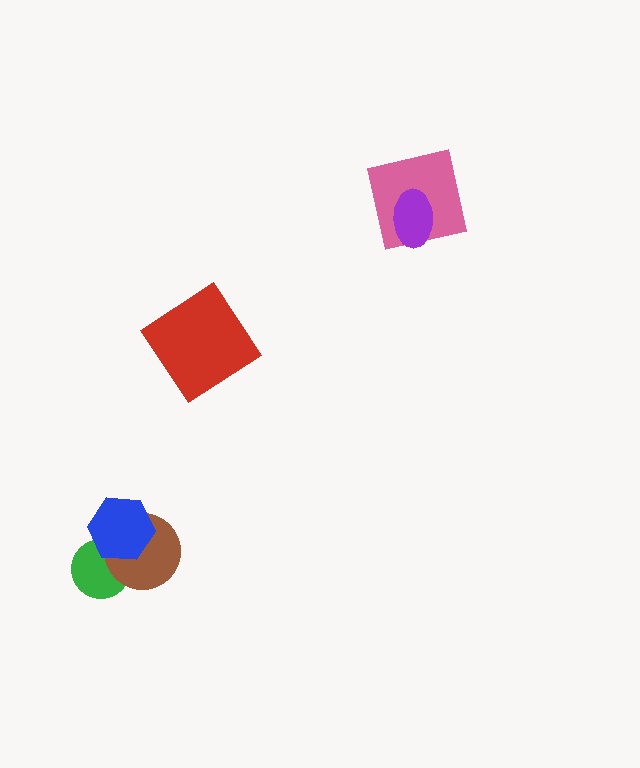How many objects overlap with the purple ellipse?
1 object overlaps with the purple ellipse.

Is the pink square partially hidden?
Yes, it is partially covered by another shape.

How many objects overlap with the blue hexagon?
2 objects overlap with the blue hexagon.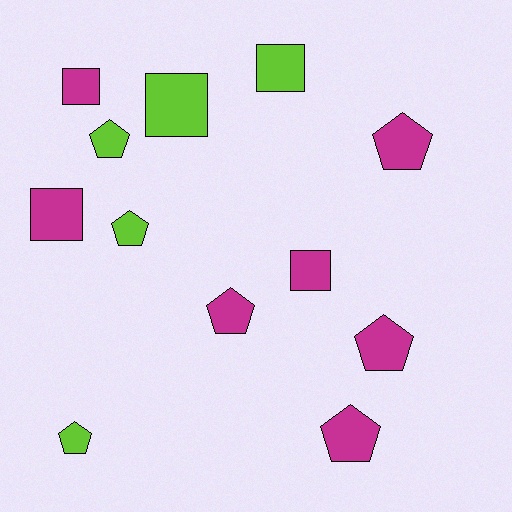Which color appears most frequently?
Magenta, with 7 objects.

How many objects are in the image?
There are 12 objects.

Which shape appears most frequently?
Pentagon, with 7 objects.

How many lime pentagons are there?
There are 3 lime pentagons.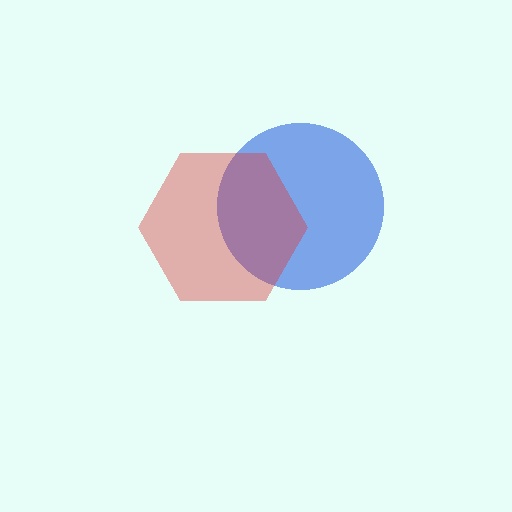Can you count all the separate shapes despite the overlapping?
Yes, there are 2 separate shapes.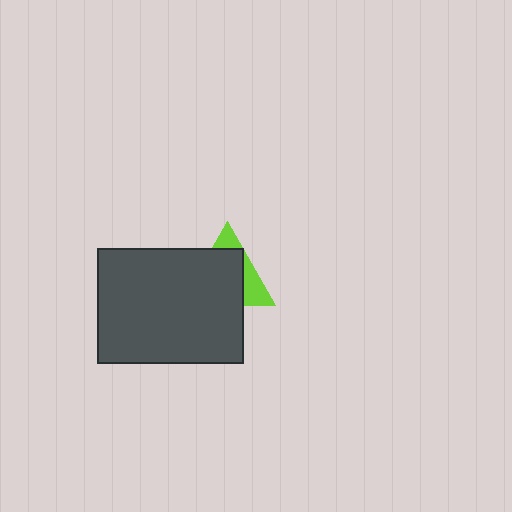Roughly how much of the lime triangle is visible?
A small part of it is visible (roughly 33%).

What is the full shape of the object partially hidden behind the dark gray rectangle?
The partially hidden object is a lime triangle.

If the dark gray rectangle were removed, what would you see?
You would see the complete lime triangle.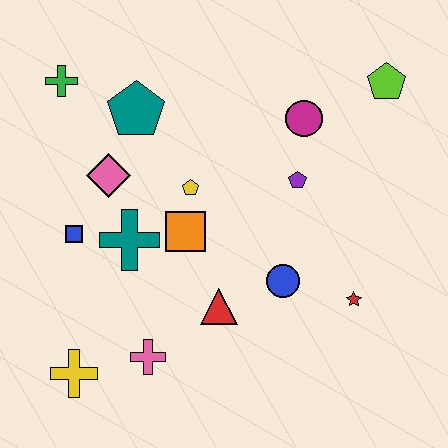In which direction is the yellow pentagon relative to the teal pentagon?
The yellow pentagon is below the teal pentagon.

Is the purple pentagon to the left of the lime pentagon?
Yes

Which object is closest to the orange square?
The yellow pentagon is closest to the orange square.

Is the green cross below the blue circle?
No